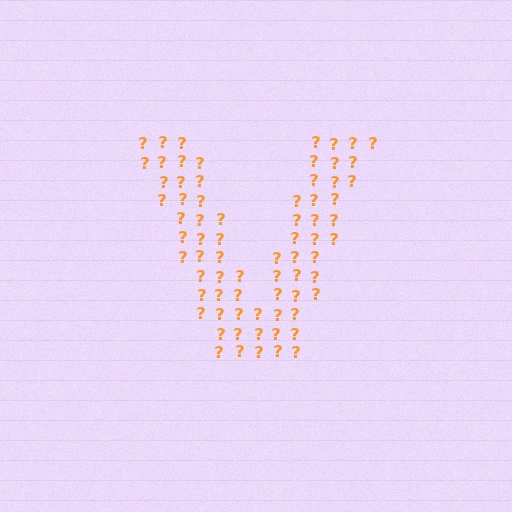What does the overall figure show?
The overall figure shows the letter V.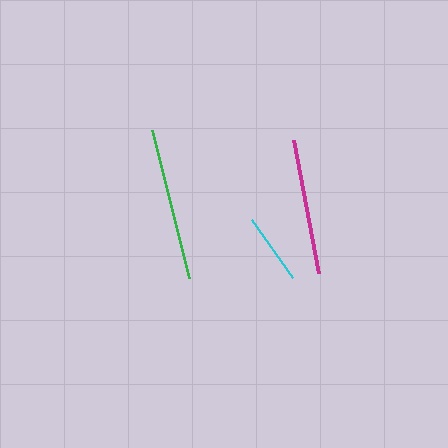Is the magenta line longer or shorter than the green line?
The green line is longer than the magenta line.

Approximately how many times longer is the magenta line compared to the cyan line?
The magenta line is approximately 1.9 times the length of the cyan line.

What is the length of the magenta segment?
The magenta segment is approximately 135 pixels long.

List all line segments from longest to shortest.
From longest to shortest: green, magenta, cyan.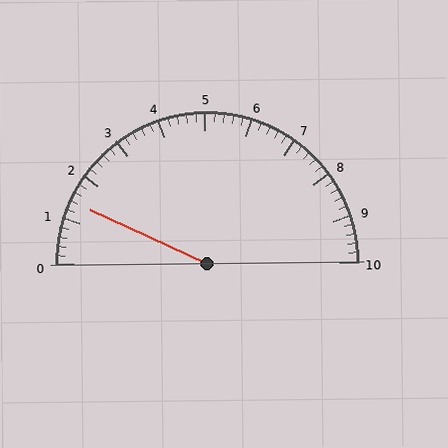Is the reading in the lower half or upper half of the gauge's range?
The reading is in the lower half of the range (0 to 10).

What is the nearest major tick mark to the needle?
The nearest major tick mark is 1.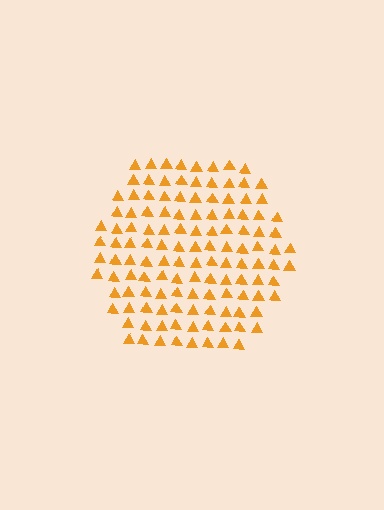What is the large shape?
The large shape is a hexagon.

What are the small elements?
The small elements are triangles.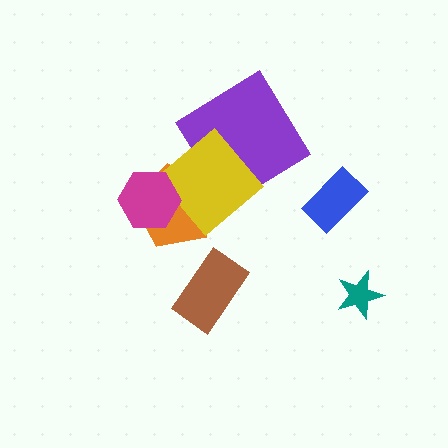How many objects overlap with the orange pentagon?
2 objects overlap with the orange pentagon.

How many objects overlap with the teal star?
0 objects overlap with the teal star.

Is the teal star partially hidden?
No, no other shape covers it.